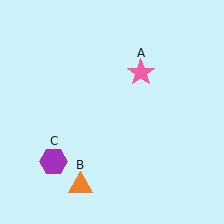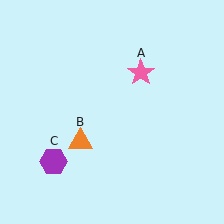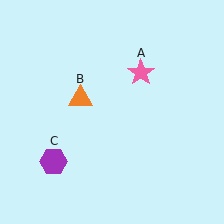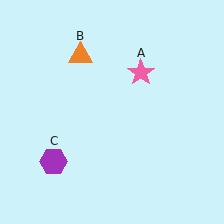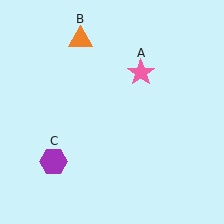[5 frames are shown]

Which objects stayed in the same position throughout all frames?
Pink star (object A) and purple hexagon (object C) remained stationary.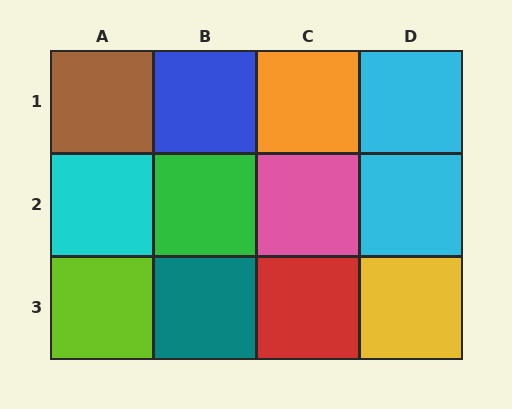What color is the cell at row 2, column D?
Cyan.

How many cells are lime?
1 cell is lime.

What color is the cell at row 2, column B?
Green.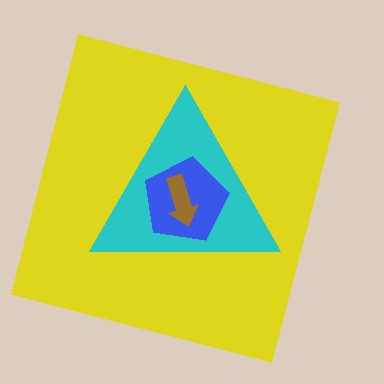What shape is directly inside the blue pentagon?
The brown arrow.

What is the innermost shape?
The brown arrow.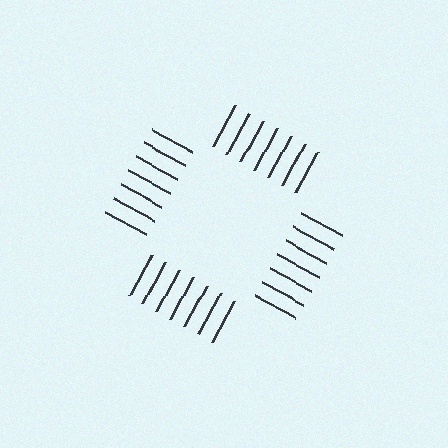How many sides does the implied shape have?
4 sides — the line-ends trace a square.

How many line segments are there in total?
28 — 7 along each of the 4 edges.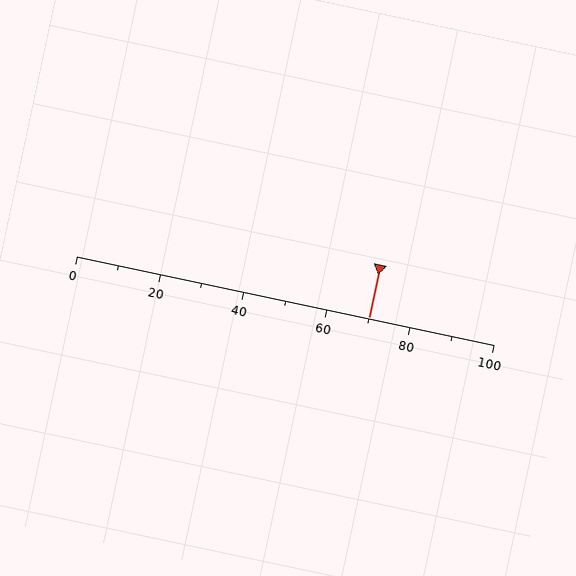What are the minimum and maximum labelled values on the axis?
The axis runs from 0 to 100.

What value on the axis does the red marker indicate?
The marker indicates approximately 70.